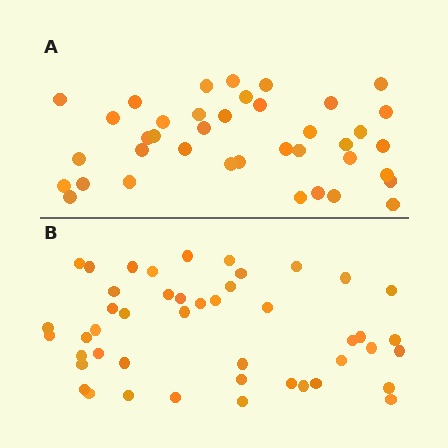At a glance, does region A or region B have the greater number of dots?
Region B (the bottom region) has more dots.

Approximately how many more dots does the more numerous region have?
Region B has roughly 8 or so more dots than region A.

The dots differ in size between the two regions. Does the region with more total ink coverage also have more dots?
No. Region A has more total ink coverage because its dots are larger, but region B actually contains more individual dots. Total area can be misleading — the number of items is what matters here.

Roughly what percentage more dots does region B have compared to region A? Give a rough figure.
About 20% more.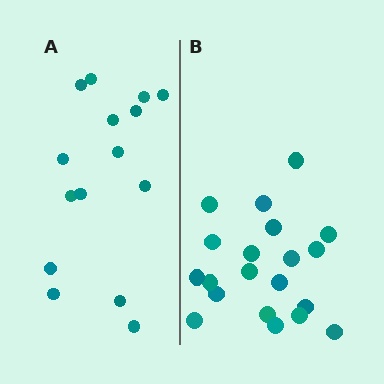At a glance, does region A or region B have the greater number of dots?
Region B (the right region) has more dots.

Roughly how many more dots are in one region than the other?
Region B has about 5 more dots than region A.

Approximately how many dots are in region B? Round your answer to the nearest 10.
About 20 dots.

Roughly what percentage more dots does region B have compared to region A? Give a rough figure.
About 35% more.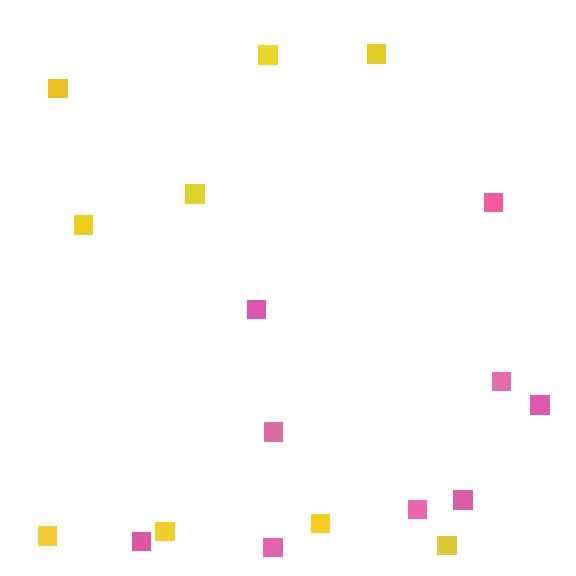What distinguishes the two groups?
There are 2 groups: one group of yellow squares (9) and one group of pink squares (9).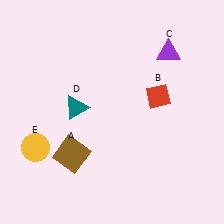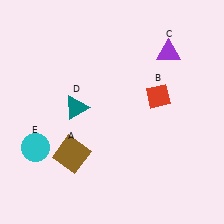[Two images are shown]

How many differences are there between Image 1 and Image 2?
There is 1 difference between the two images.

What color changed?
The circle (E) changed from yellow in Image 1 to cyan in Image 2.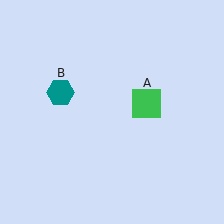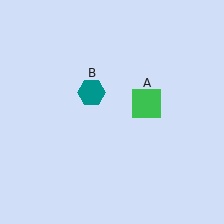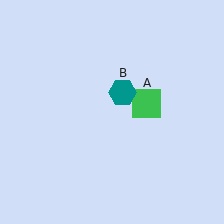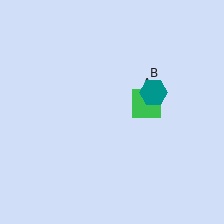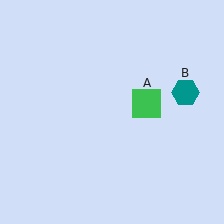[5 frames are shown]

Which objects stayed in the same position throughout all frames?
Green square (object A) remained stationary.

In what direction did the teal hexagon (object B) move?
The teal hexagon (object B) moved right.